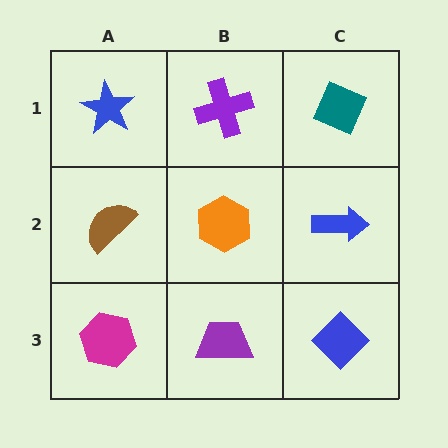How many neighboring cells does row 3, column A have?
2.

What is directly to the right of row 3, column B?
A blue diamond.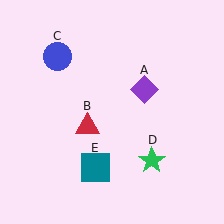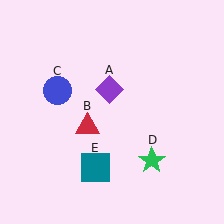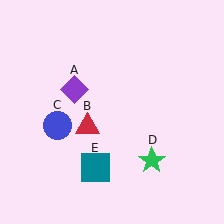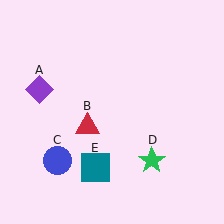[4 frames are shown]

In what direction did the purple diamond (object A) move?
The purple diamond (object A) moved left.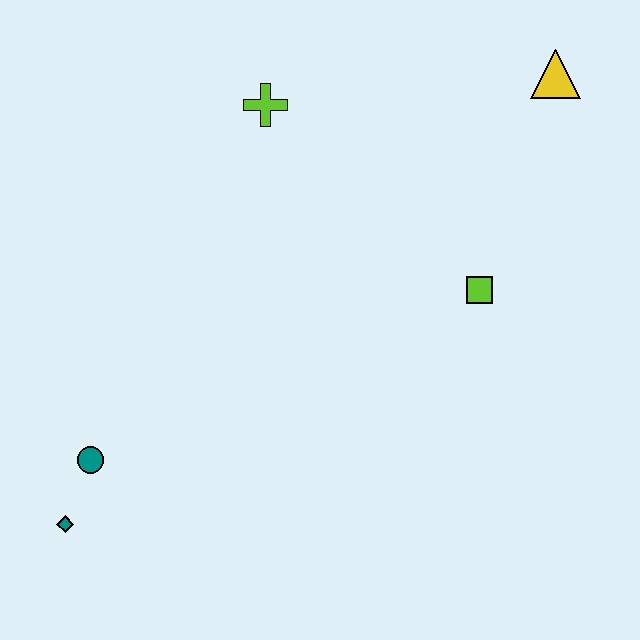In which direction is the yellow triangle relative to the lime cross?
The yellow triangle is to the right of the lime cross.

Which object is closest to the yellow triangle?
The lime square is closest to the yellow triangle.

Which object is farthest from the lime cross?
The teal diamond is farthest from the lime cross.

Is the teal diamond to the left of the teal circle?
Yes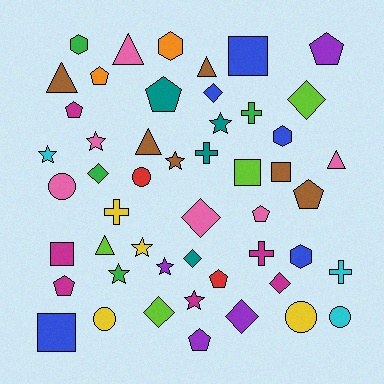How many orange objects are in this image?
There are 2 orange objects.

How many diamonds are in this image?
There are 8 diamonds.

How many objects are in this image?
There are 50 objects.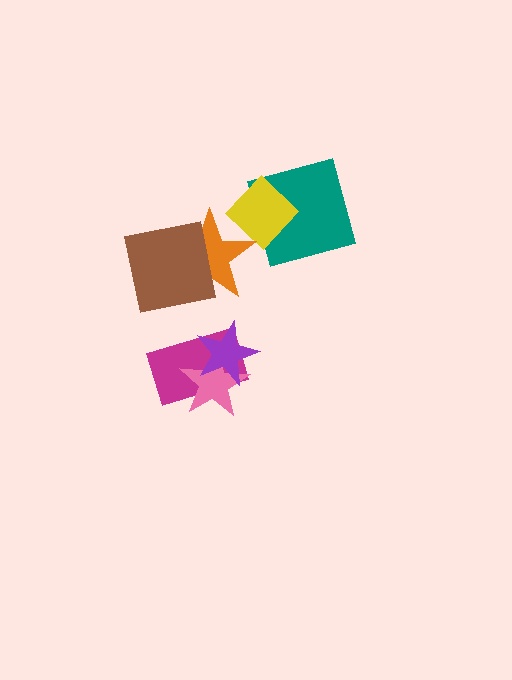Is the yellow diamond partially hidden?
Yes, it is partially covered by another shape.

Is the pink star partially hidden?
Yes, it is partially covered by another shape.